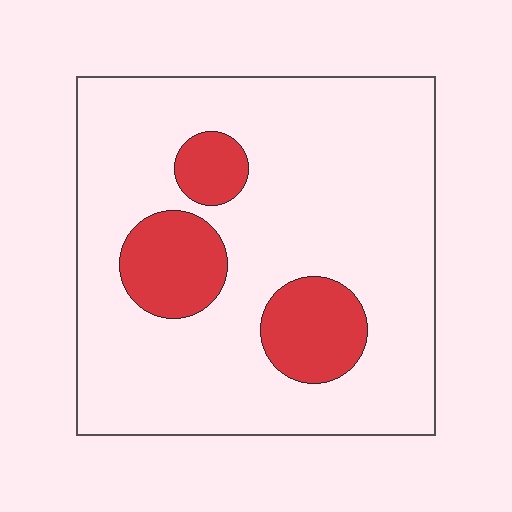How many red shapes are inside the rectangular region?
3.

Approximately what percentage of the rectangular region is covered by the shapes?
Approximately 20%.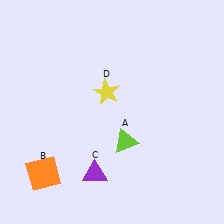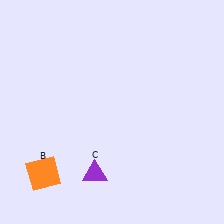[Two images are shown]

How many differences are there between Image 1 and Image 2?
There are 2 differences between the two images.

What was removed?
The lime triangle (A), the yellow star (D) were removed in Image 2.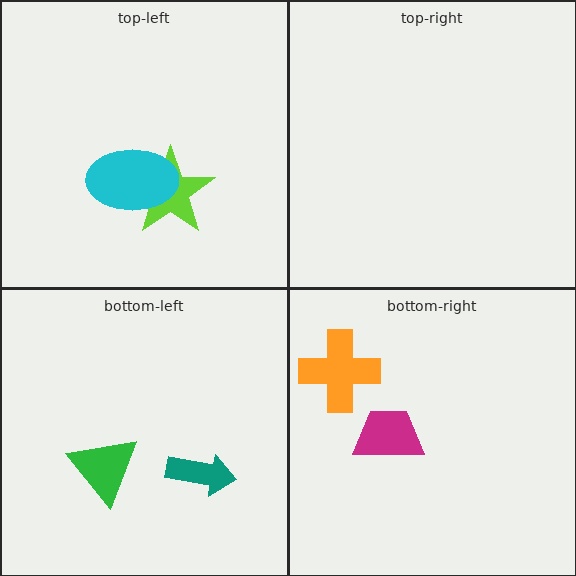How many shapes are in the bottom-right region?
2.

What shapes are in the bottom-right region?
The orange cross, the magenta trapezoid.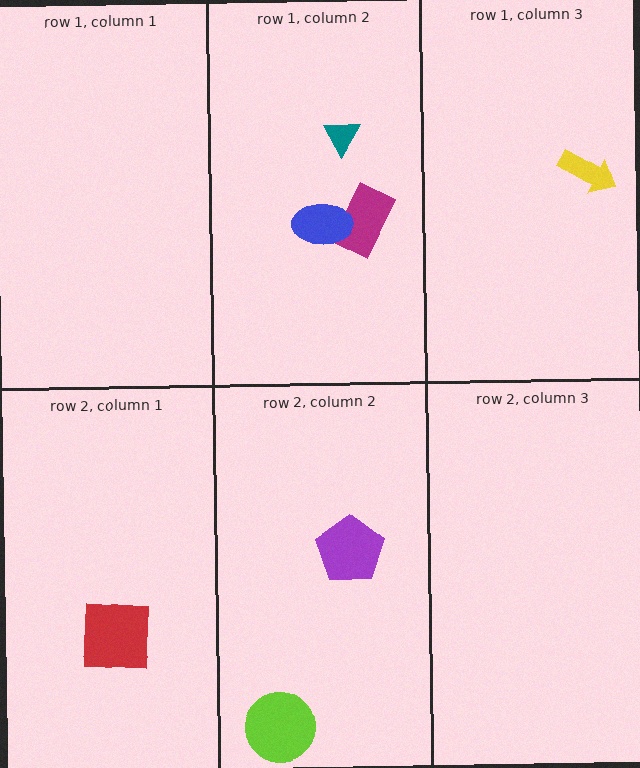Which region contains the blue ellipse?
The row 1, column 2 region.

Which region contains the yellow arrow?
The row 1, column 3 region.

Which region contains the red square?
The row 2, column 1 region.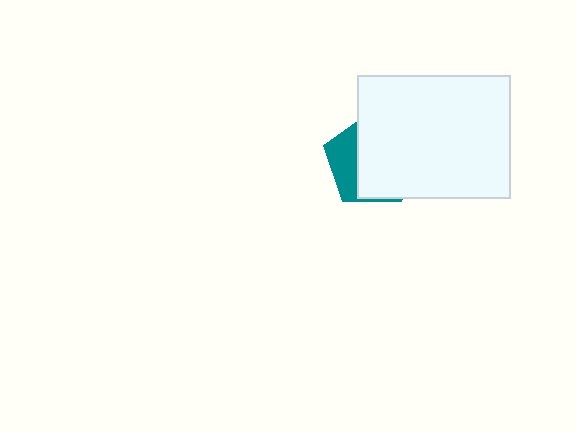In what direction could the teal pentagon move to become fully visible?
The teal pentagon could move left. That would shift it out from behind the white rectangle entirely.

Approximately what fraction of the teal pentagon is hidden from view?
Roughly 69% of the teal pentagon is hidden behind the white rectangle.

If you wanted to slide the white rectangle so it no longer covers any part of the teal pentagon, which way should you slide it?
Slide it right — that is the most direct way to separate the two shapes.